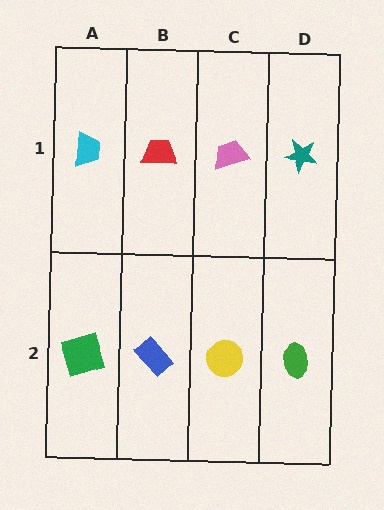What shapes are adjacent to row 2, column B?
A red trapezoid (row 1, column B), a green square (row 2, column A), a yellow circle (row 2, column C).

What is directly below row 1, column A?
A green square.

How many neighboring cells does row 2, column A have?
2.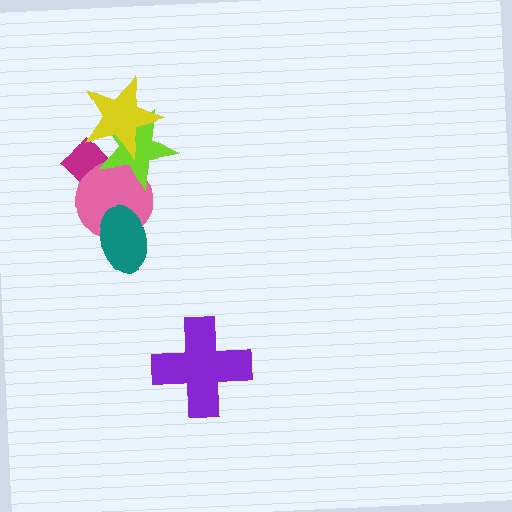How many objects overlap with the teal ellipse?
1 object overlaps with the teal ellipse.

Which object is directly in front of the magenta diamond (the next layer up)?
The pink circle is directly in front of the magenta diamond.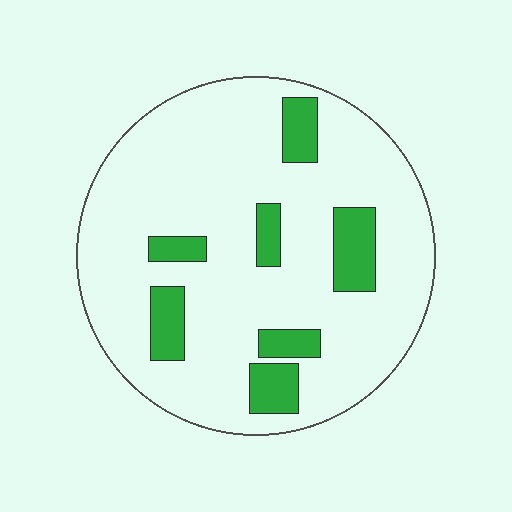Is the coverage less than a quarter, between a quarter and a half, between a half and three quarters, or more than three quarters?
Less than a quarter.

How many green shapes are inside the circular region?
7.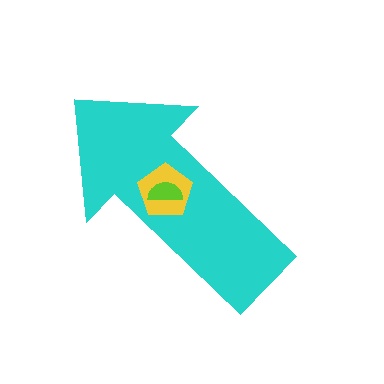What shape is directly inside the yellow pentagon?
The lime semicircle.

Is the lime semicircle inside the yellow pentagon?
Yes.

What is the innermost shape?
The lime semicircle.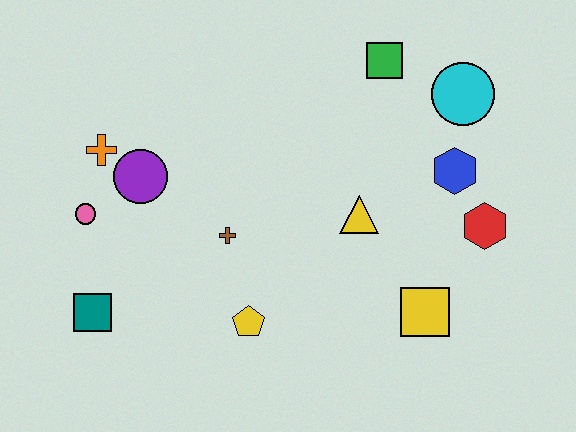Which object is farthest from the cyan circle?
The teal square is farthest from the cyan circle.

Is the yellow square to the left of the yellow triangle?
No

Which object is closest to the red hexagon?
The blue hexagon is closest to the red hexagon.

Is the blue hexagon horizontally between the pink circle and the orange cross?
No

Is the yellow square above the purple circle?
No